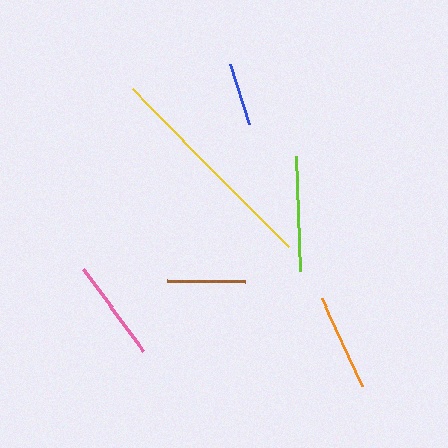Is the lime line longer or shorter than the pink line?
The lime line is longer than the pink line.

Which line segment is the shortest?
The blue line is the shortest at approximately 63 pixels.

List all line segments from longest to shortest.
From longest to shortest: yellow, lime, pink, orange, brown, blue.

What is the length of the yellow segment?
The yellow segment is approximately 222 pixels long.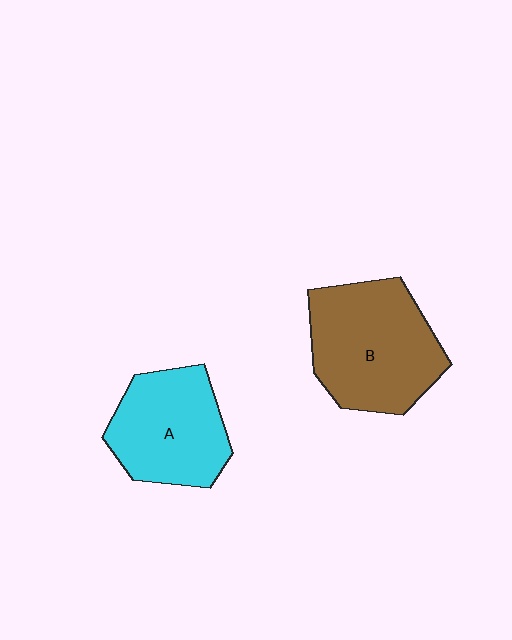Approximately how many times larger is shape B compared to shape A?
Approximately 1.2 times.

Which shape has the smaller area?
Shape A (cyan).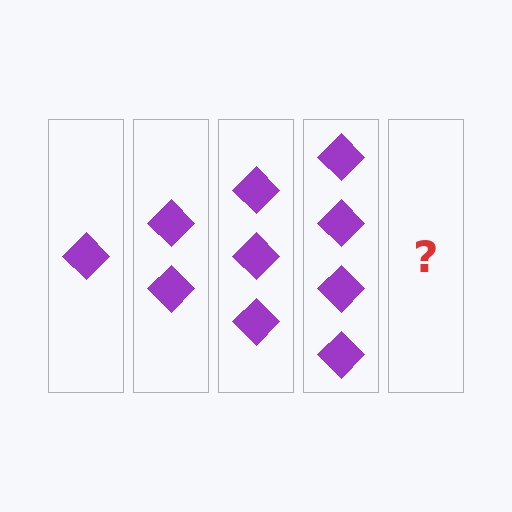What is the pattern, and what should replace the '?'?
The pattern is that each step adds one more diamond. The '?' should be 5 diamonds.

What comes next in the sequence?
The next element should be 5 diamonds.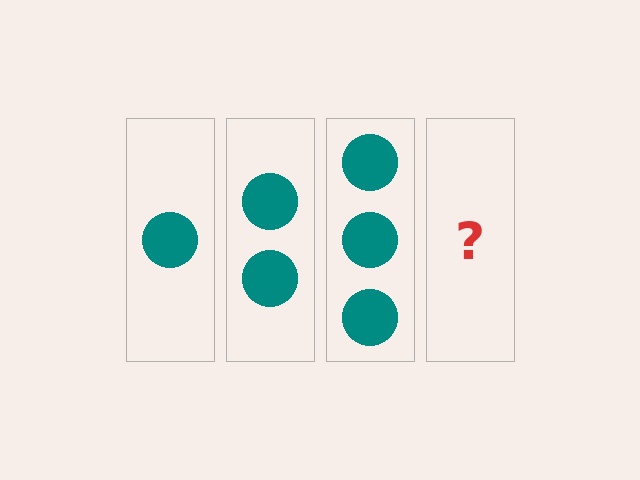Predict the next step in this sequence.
The next step is 4 circles.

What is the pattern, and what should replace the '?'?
The pattern is that each step adds one more circle. The '?' should be 4 circles.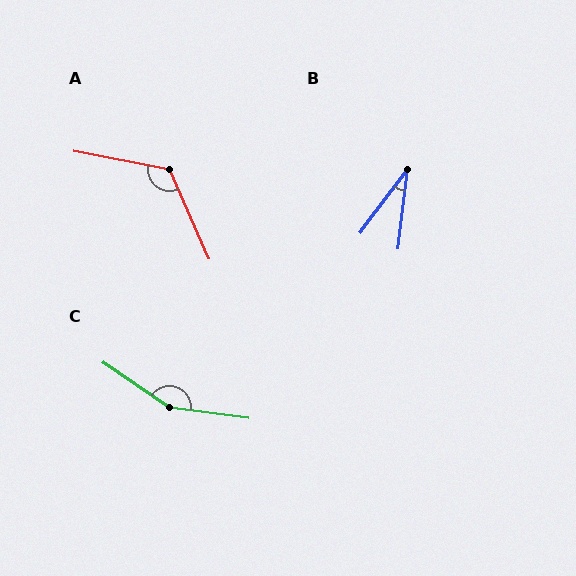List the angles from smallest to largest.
B (30°), A (125°), C (153°).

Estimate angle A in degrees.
Approximately 125 degrees.